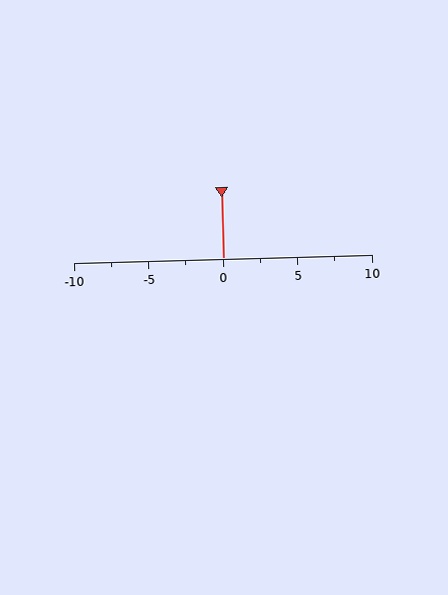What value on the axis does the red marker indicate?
The marker indicates approximately 0.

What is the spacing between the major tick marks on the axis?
The major ticks are spaced 5 apart.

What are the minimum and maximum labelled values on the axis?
The axis runs from -10 to 10.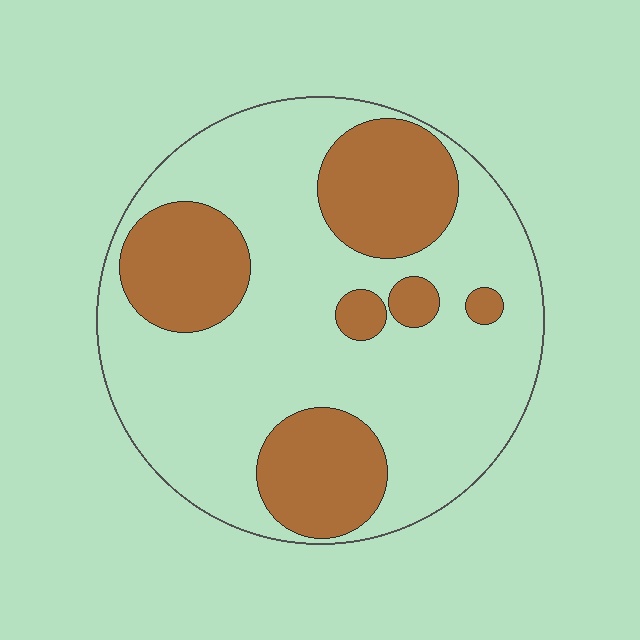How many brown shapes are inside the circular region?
6.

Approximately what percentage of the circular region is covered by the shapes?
Approximately 30%.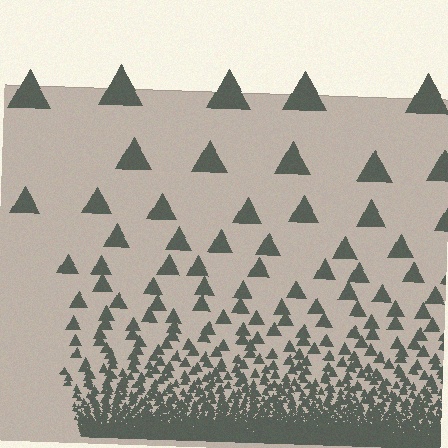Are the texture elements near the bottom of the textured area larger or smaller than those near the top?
Smaller. The gradient is inverted — elements near the bottom are smaller and denser.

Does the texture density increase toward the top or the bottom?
Density increases toward the bottom.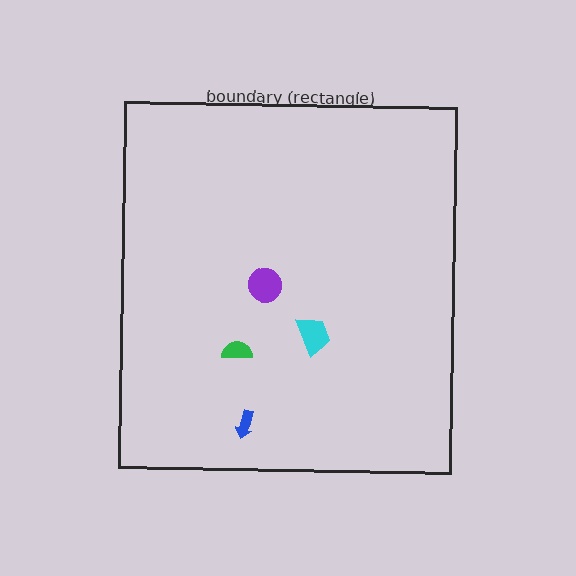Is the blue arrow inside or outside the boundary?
Inside.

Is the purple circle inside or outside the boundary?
Inside.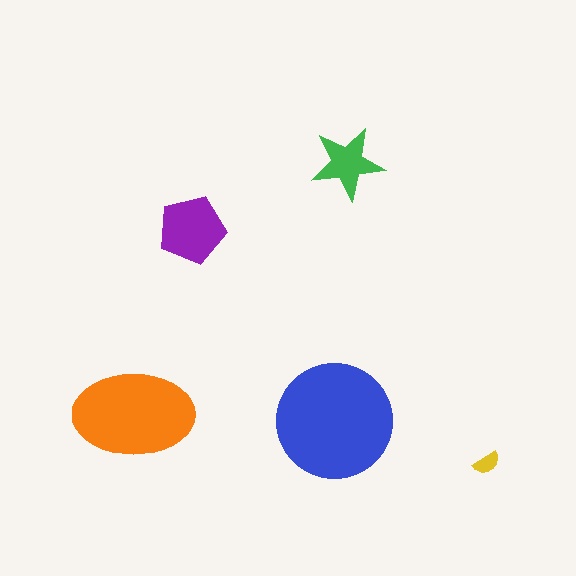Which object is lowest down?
The yellow semicircle is bottommost.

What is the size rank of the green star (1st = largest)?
4th.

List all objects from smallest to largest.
The yellow semicircle, the green star, the purple pentagon, the orange ellipse, the blue circle.